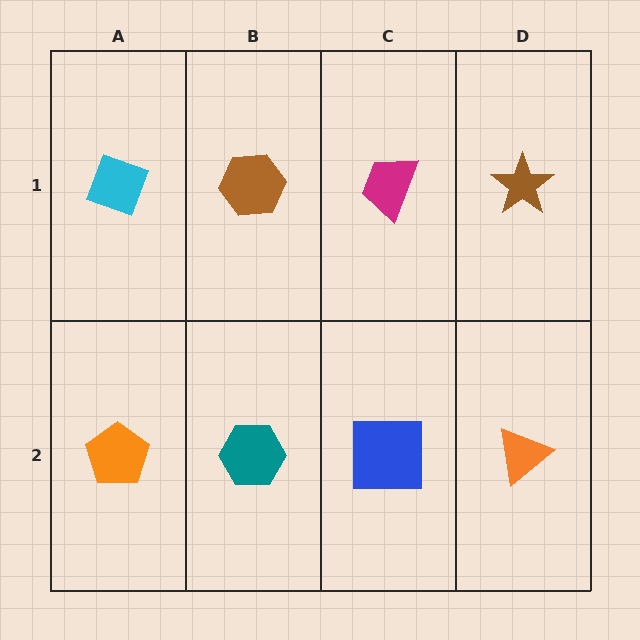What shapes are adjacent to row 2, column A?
A cyan diamond (row 1, column A), a teal hexagon (row 2, column B).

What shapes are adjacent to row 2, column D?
A brown star (row 1, column D), a blue square (row 2, column C).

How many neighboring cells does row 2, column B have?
3.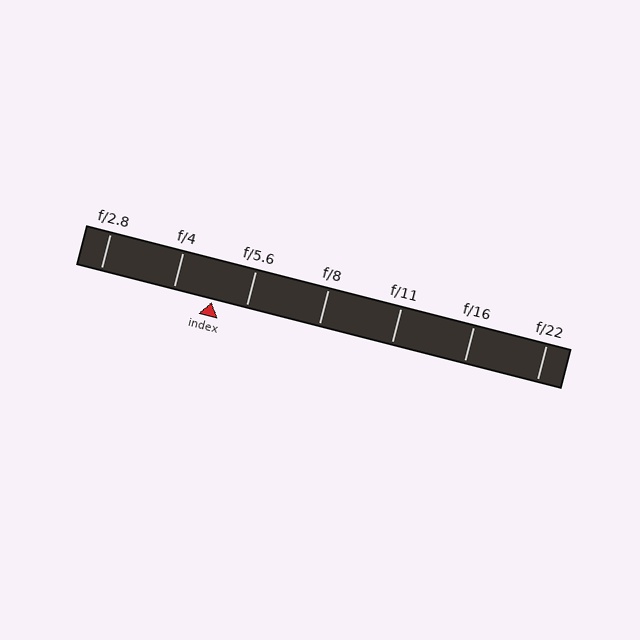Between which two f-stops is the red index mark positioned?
The index mark is between f/4 and f/5.6.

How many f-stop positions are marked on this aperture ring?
There are 7 f-stop positions marked.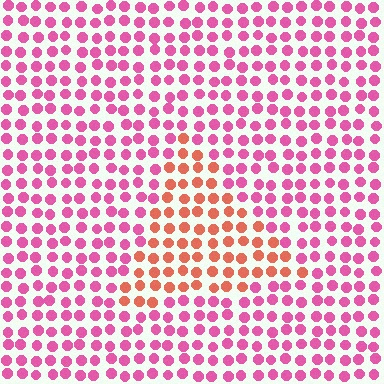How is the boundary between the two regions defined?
The boundary is defined purely by a slight shift in hue (about 43 degrees). Spacing, size, and orientation are identical on both sides.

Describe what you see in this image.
The image is filled with small pink elements in a uniform arrangement. A triangle-shaped region is visible where the elements are tinted to a slightly different hue, forming a subtle color boundary.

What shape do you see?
I see a triangle.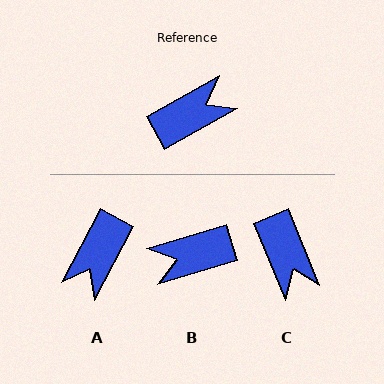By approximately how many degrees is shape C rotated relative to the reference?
Approximately 97 degrees clockwise.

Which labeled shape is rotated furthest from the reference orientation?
B, about 168 degrees away.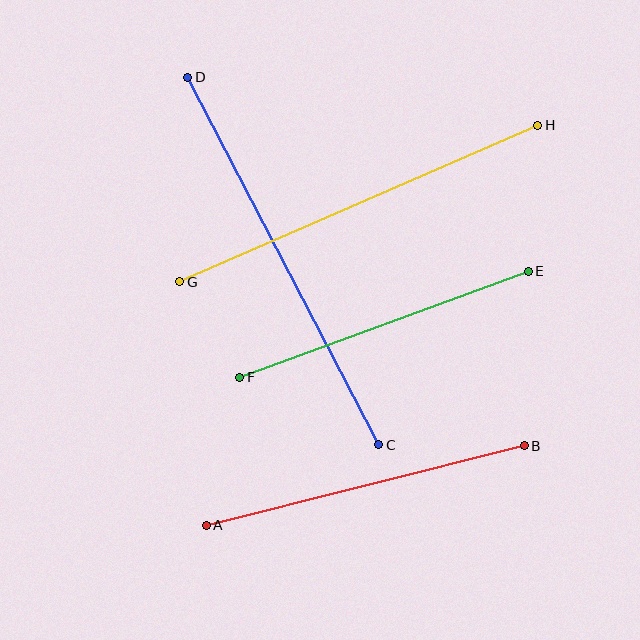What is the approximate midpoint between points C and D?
The midpoint is at approximately (283, 261) pixels.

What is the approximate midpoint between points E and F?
The midpoint is at approximately (384, 325) pixels.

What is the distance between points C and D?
The distance is approximately 414 pixels.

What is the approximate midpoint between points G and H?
The midpoint is at approximately (359, 203) pixels.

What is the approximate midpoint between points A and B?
The midpoint is at approximately (365, 486) pixels.